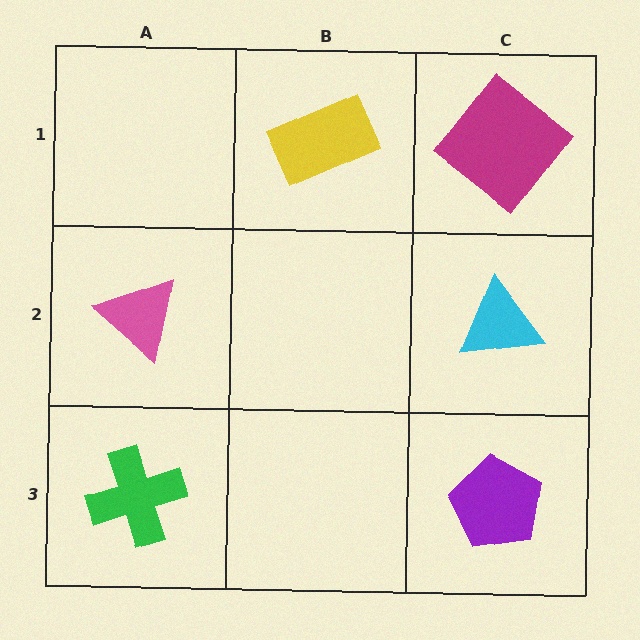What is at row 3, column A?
A green cross.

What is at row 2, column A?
A pink triangle.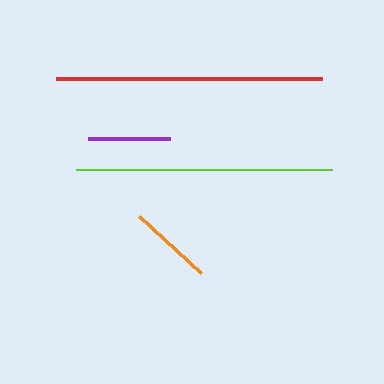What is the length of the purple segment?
The purple segment is approximately 82 pixels long.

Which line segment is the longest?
The red line is the longest at approximately 266 pixels.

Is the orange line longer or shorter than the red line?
The red line is longer than the orange line.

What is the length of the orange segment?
The orange segment is approximately 85 pixels long.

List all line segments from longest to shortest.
From longest to shortest: red, lime, orange, purple.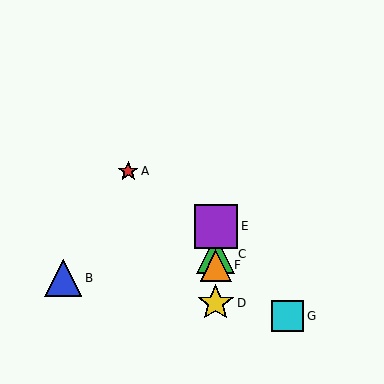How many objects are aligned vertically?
4 objects (C, D, E, F) are aligned vertically.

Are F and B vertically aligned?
No, F is at x≈216 and B is at x≈63.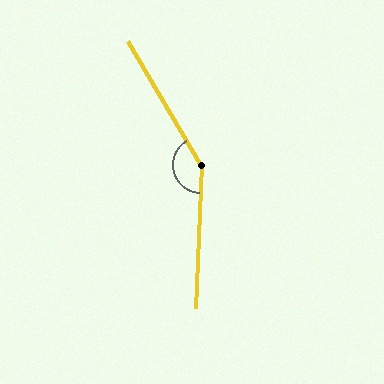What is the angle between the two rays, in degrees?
Approximately 147 degrees.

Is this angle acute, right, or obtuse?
It is obtuse.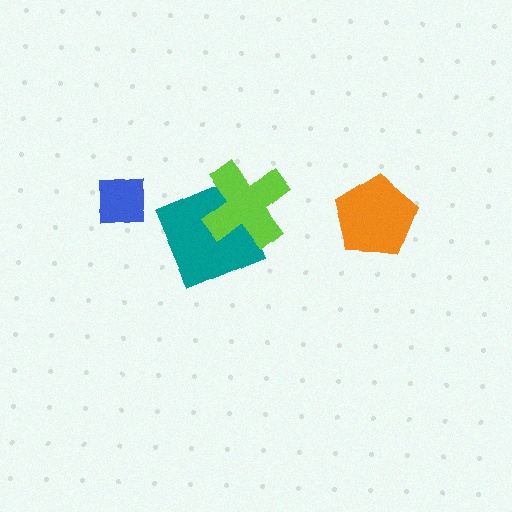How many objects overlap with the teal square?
1 object overlaps with the teal square.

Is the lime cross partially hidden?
No, no other shape covers it.